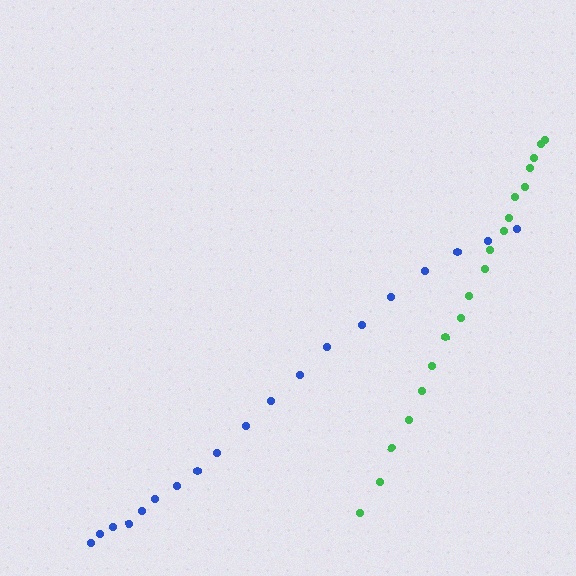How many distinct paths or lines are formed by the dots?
There are 2 distinct paths.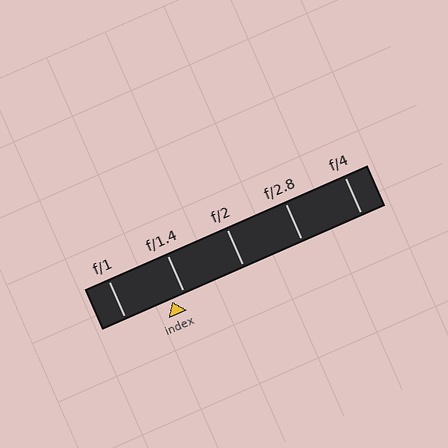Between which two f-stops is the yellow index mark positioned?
The index mark is between f/1 and f/1.4.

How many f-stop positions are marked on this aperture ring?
There are 5 f-stop positions marked.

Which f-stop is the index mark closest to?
The index mark is closest to f/1.4.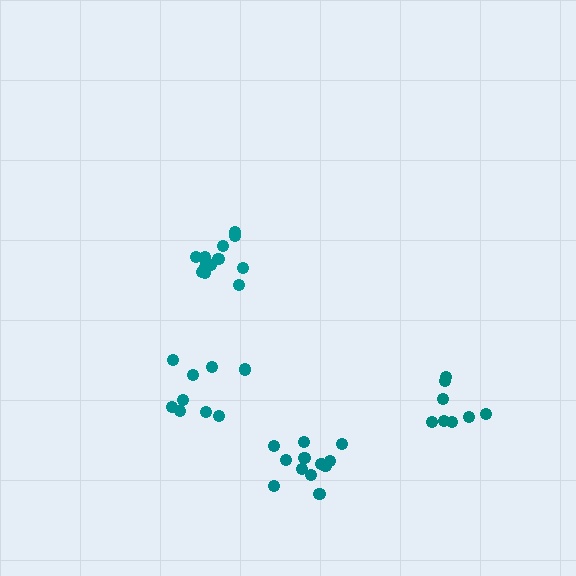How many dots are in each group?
Group 1: 8 dots, Group 2: 13 dots, Group 3: 9 dots, Group 4: 12 dots (42 total).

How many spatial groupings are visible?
There are 4 spatial groupings.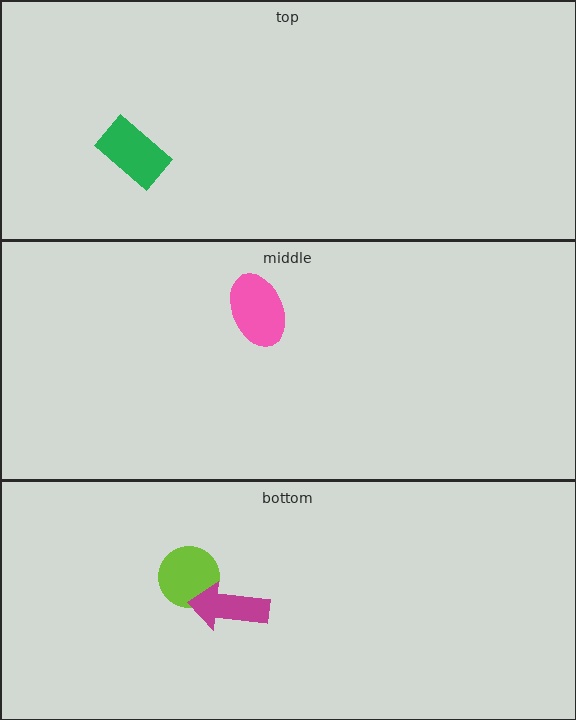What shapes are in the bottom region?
The lime circle, the magenta arrow.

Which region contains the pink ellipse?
The middle region.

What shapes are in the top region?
The green rectangle.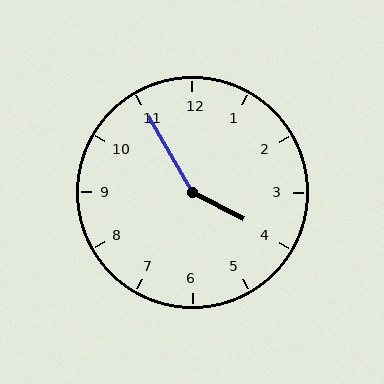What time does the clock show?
3:55.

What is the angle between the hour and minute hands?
Approximately 148 degrees.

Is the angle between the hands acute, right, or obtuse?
It is obtuse.